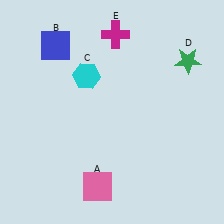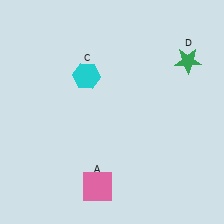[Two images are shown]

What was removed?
The magenta cross (E), the blue square (B) were removed in Image 2.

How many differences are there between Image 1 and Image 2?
There are 2 differences between the two images.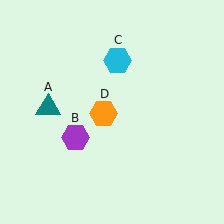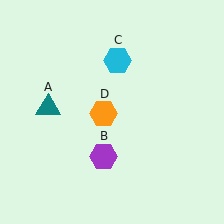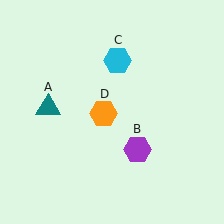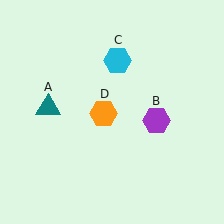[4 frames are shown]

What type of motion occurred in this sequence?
The purple hexagon (object B) rotated counterclockwise around the center of the scene.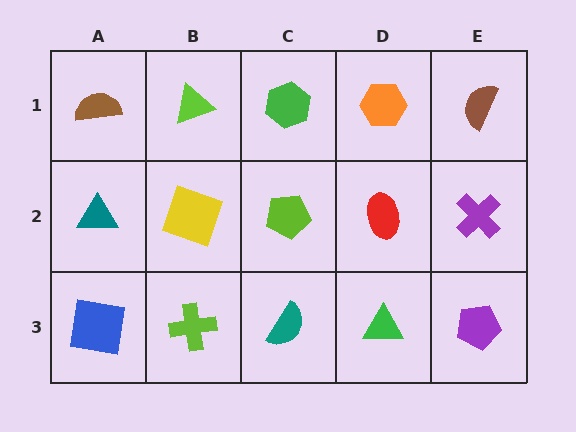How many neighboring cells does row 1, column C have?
3.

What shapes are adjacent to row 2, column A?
A brown semicircle (row 1, column A), a blue square (row 3, column A), a yellow square (row 2, column B).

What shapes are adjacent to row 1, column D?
A red ellipse (row 2, column D), a green hexagon (row 1, column C), a brown semicircle (row 1, column E).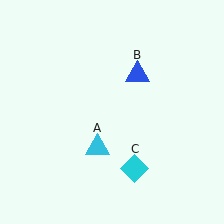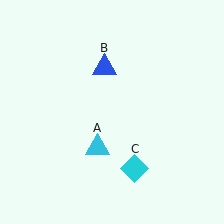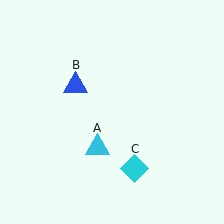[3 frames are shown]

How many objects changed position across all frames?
1 object changed position: blue triangle (object B).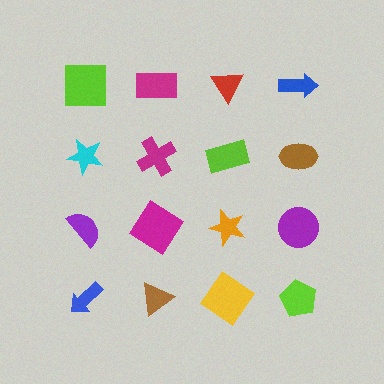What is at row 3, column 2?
A magenta diamond.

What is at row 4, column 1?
A blue arrow.